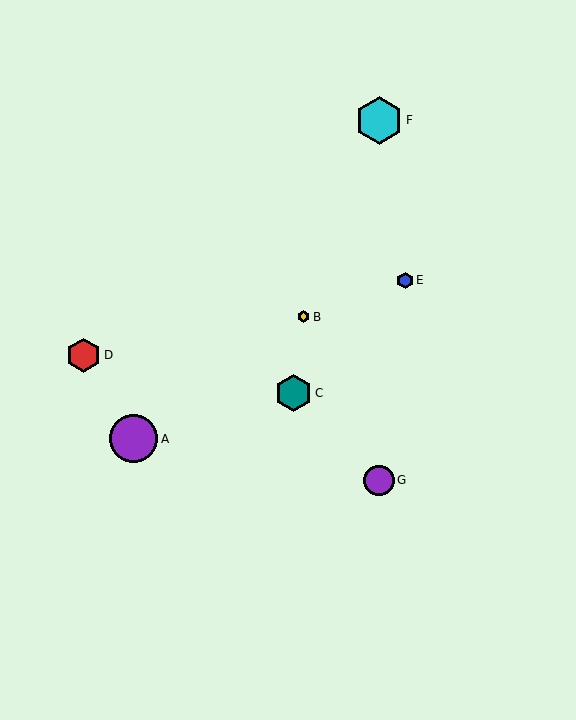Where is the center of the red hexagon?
The center of the red hexagon is at (84, 355).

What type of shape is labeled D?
Shape D is a red hexagon.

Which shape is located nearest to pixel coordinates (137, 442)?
The purple circle (labeled A) at (134, 439) is nearest to that location.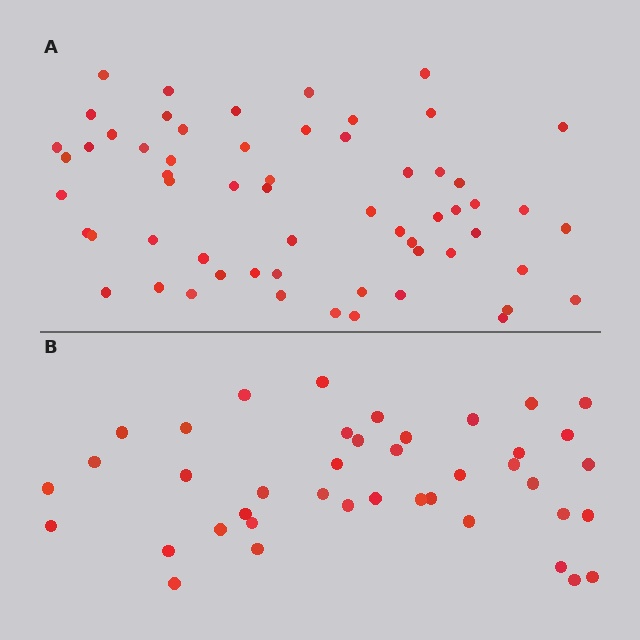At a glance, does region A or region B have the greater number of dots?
Region A (the top region) has more dots.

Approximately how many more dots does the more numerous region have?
Region A has approximately 20 more dots than region B.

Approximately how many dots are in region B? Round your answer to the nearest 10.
About 40 dots. (The exact count is 41, which rounds to 40.)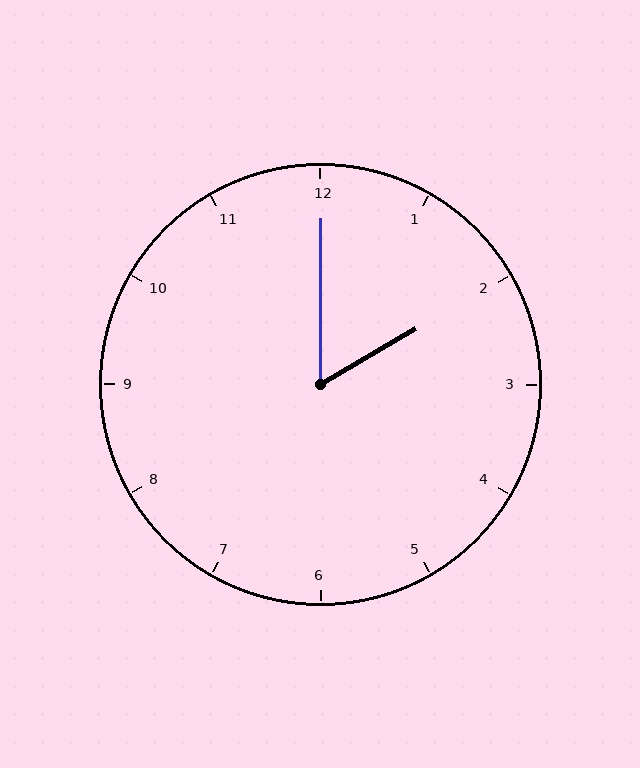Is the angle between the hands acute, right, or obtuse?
It is acute.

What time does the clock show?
2:00.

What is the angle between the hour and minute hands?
Approximately 60 degrees.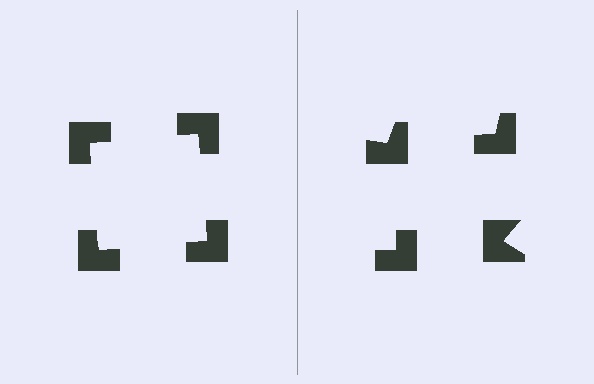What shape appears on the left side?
An illusory square.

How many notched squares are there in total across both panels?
8 — 4 on each side.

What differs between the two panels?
The notched squares are positioned identically on both sides; only the wedge orientations differ. On the left they align to a square; on the right they are misaligned.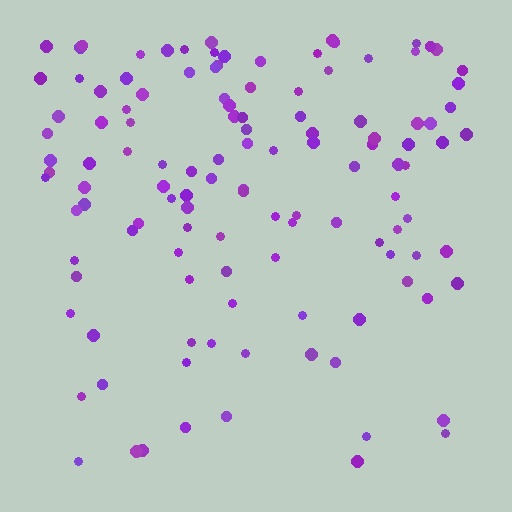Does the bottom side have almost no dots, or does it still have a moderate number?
Still a moderate number, just noticeably fewer than the top.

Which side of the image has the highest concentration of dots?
The top.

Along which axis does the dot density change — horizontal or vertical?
Vertical.